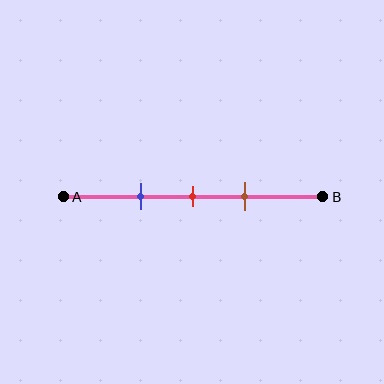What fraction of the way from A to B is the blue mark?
The blue mark is approximately 30% (0.3) of the way from A to B.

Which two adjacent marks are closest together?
The red and brown marks are the closest adjacent pair.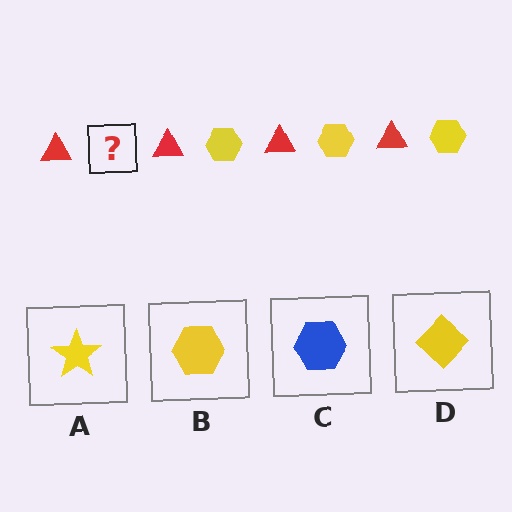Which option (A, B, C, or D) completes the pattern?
B.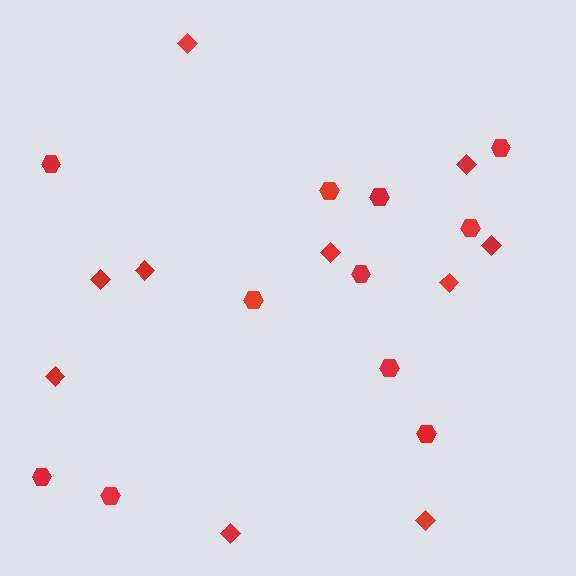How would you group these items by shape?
There are 2 groups: one group of hexagons (11) and one group of diamonds (10).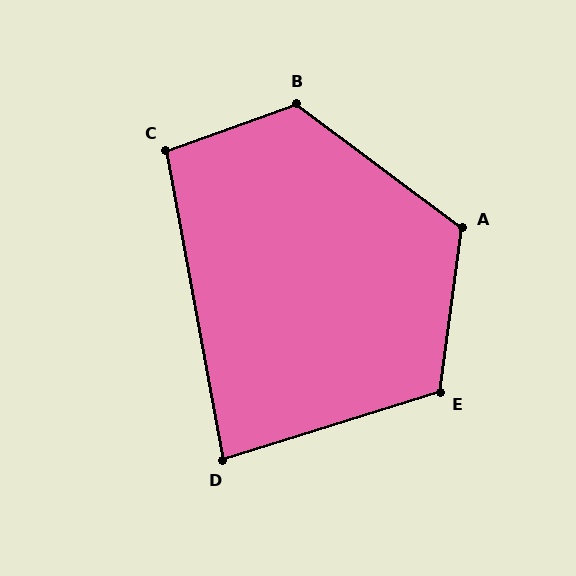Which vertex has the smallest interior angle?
D, at approximately 83 degrees.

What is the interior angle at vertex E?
Approximately 115 degrees (obtuse).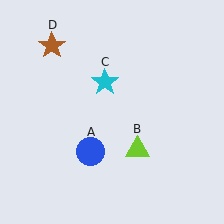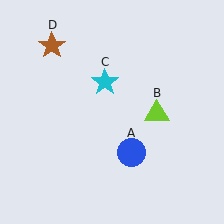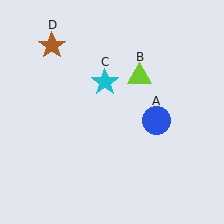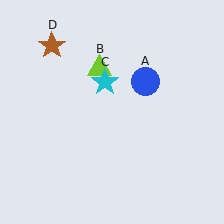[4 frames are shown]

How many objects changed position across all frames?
2 objects changed position: blue circle (object A), lime triangle (object B).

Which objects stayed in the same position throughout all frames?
Cyan star (object C) and brown star (object D) remained stationary.